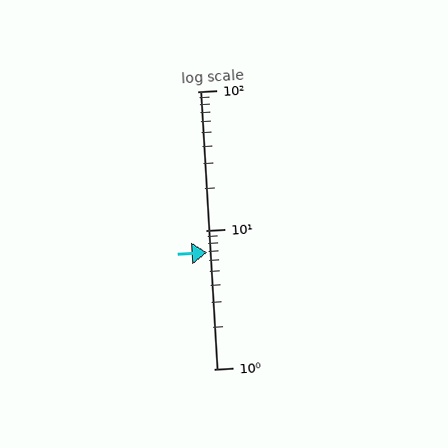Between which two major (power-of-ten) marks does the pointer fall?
The pointer is between 1 and 10.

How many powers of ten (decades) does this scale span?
The scale spans 2 decades, from 1 to 100.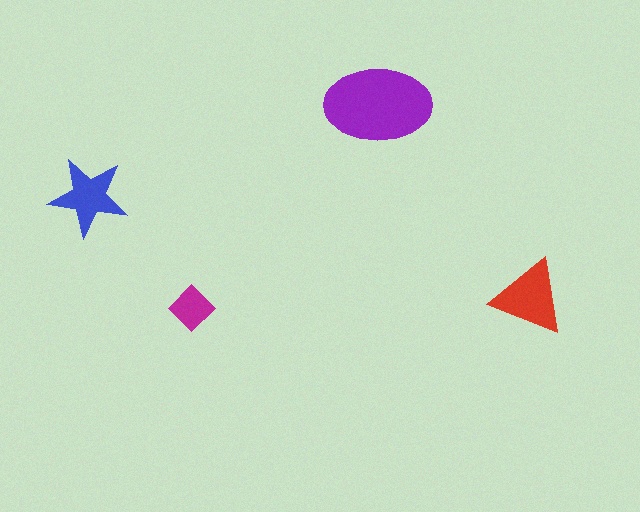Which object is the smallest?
The magenta diamond.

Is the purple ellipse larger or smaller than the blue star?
Larger.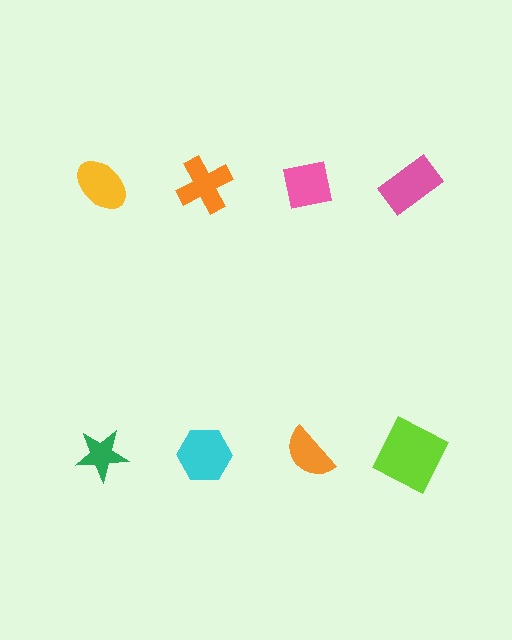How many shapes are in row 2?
4 shapes.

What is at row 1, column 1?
A yellow ellipse.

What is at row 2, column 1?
A green star.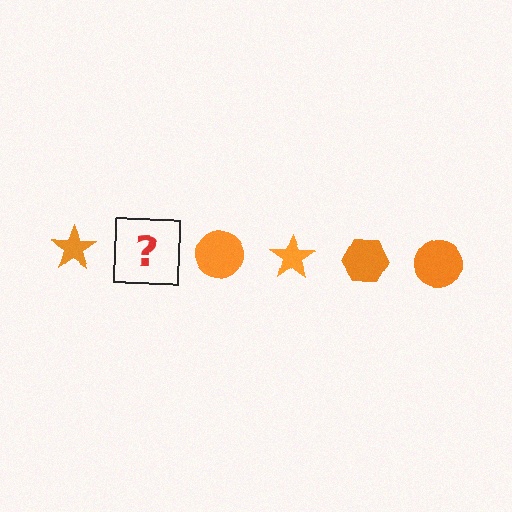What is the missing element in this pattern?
The missing element is an orange hexagon.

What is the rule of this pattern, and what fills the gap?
The rule is that the pattern cycles through star, hexagon, circle shapes in orange. The gap should be filled with an orange hexagon.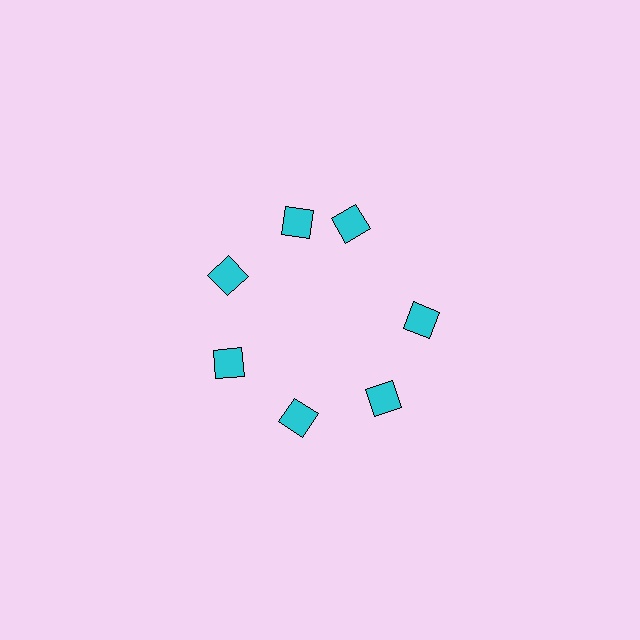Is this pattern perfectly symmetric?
No. The 7 cyan diamonds are arranged in a ring, but one element near the 1 o'clock position is rotated out of alignment along the ring, breaking the 7-fold rotational symmetry.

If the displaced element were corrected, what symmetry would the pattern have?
It would have 7-fold rotational symmetry — the pattern would map onto itself every 51 degrees.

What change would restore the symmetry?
The symmetry would be restored by rotating it back into even spacing with its neighbors so that all 7 diamonds sit at equal angles and equal distance from the center.